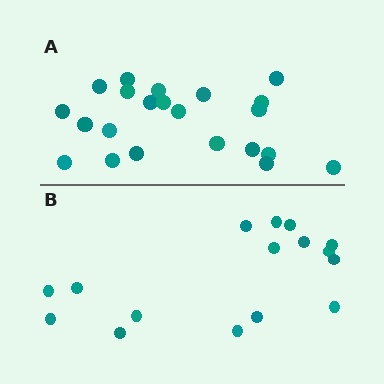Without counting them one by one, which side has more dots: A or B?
Region A (the top region) has more dots.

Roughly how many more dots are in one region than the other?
Region A has about 6 more dots than region B.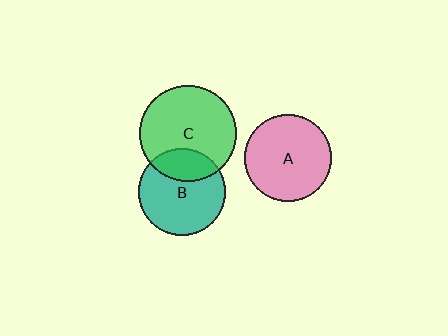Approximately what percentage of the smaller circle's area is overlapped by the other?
Approximately 25%.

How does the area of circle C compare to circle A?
Approximately 1.2 times.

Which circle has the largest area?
Circle C (green).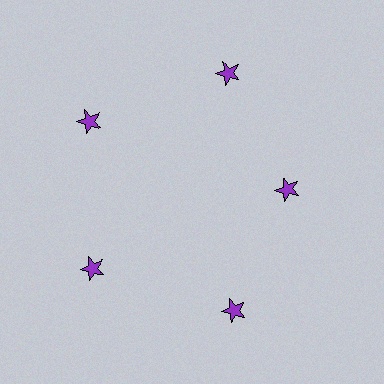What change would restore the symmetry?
The symmetry would be restored by moving it outward, back onto the ring so that all 5 stars sit at equal angles and equal distance from the center.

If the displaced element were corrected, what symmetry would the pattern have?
It would have 5-fold rotational symmetry — the pattern would map onto itself every 72 degrees.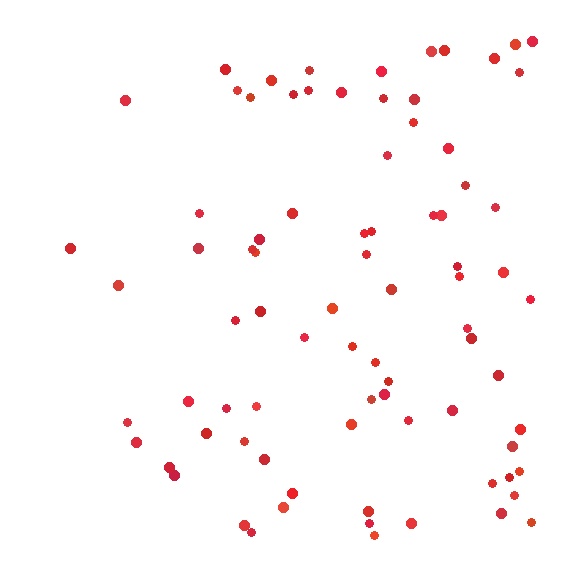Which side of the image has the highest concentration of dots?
The right.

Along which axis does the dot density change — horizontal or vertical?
Horizontal.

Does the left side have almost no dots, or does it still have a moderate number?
Still a moderate number, just noticeably fewer than the right.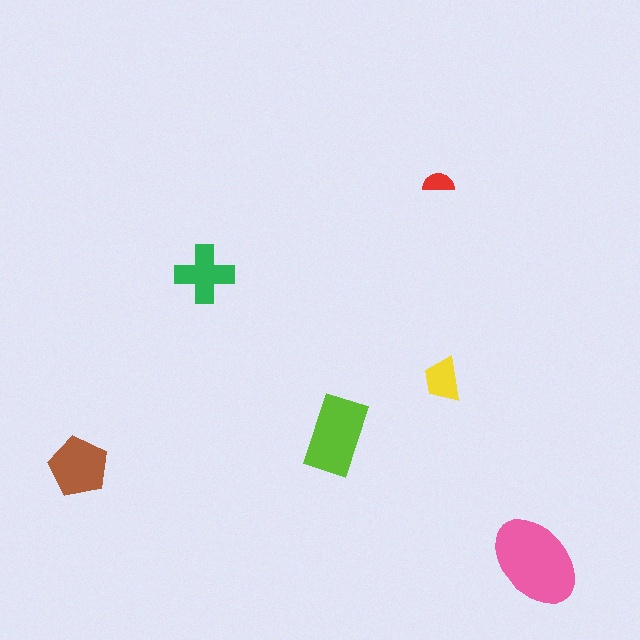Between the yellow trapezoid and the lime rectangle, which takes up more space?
The lime rectangle.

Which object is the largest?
The pink ellipse.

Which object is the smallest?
The red semicircle.